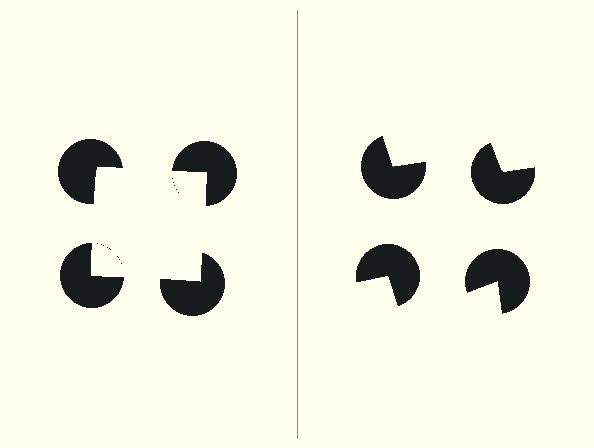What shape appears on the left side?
An illusory square.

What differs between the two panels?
The pac-man discs are positioned identically on both sides; only the wedge orientations differ. On the left they align to a square; on the right they are misaligned.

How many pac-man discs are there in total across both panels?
8 — 4 on each side.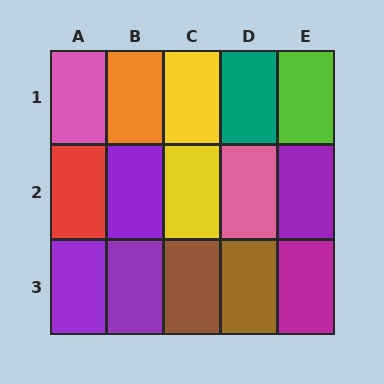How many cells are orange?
1 cell is orange.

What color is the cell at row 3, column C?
Brown.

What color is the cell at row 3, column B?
Purple.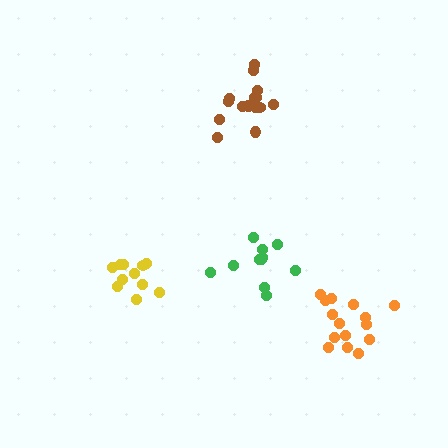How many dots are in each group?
Group 1: 11 dots, Group 2: 11 dots, Group 3: 15 dots, Group 4: 15 dots (52 total).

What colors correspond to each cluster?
The clusters are colored: green, yellow, brown, orange.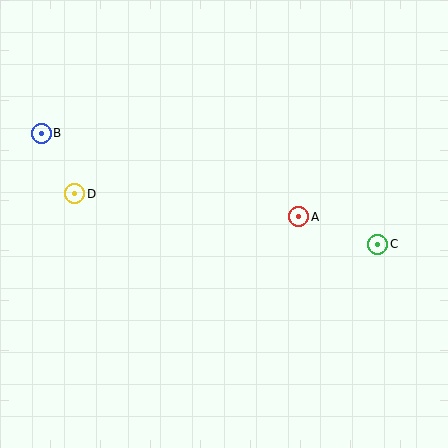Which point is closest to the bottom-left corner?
Point D is closest to the bottom-left corner.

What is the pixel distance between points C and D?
The distance between C and D is 308 pixels.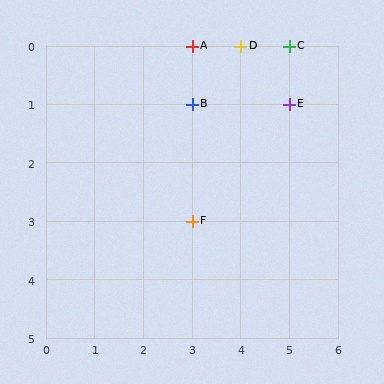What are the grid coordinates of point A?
Point A is at grid coordinates (3, 0).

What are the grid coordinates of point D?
Point D is at grid coordinates (4, 0).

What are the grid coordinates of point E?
Point E is at grid coordinates (5, 1).